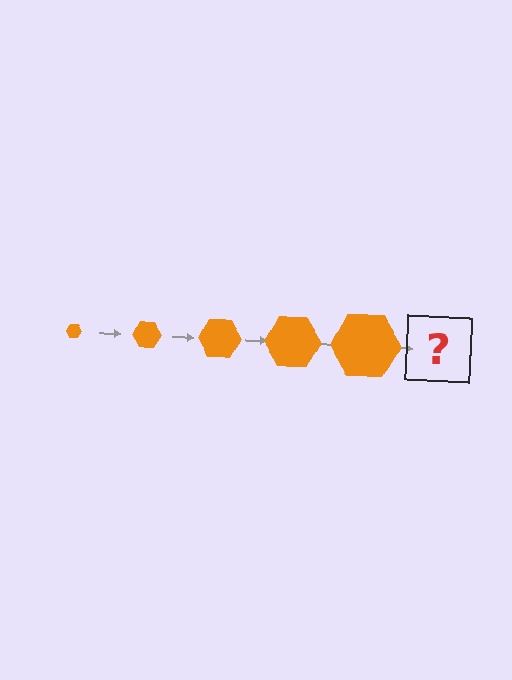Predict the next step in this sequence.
The next step is an orange hexagon, larger than the previous one.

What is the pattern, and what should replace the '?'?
The pattern is that the hexagon gets progressively larger each step. The '?' should be an orange hexagon, larger than the previous one.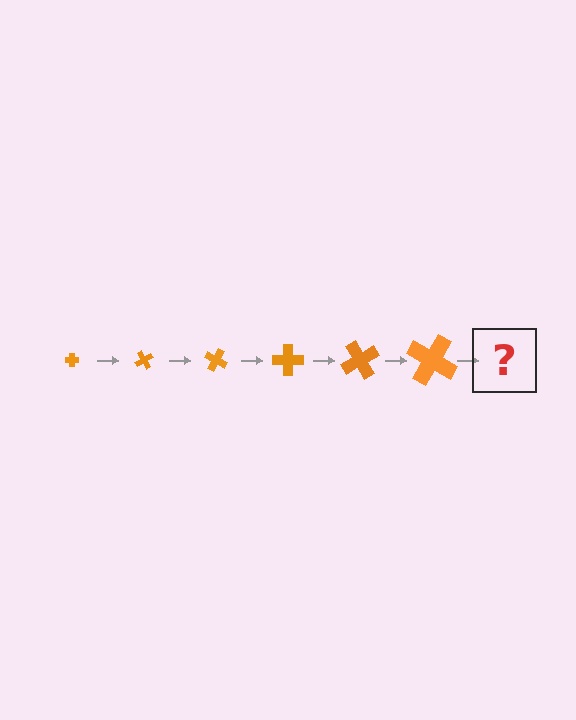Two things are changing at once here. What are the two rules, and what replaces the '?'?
The two rules are that the cross grows larger each step and it rotates 60 degrees each step. The '?' should be a cross, larger than the previous one and rotated 360 degrees from the start.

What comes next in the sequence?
The next element should be a cross, larger than the previous one and rotated 360 degrees from the start.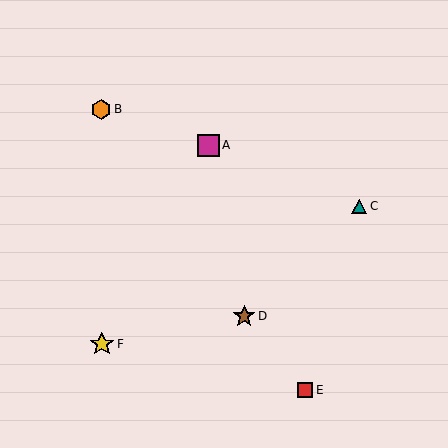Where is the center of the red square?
The center of the red square is at (305, 390).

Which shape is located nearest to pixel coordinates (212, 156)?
The magenta square (labeled A) at (209, 145) is nearest to that location.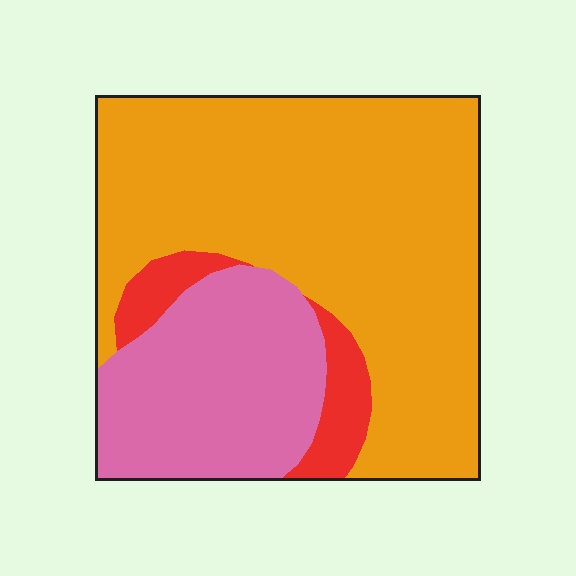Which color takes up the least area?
Red, at roughly 10%.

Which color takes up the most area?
Orange, at roughly 65%.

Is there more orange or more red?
Orange.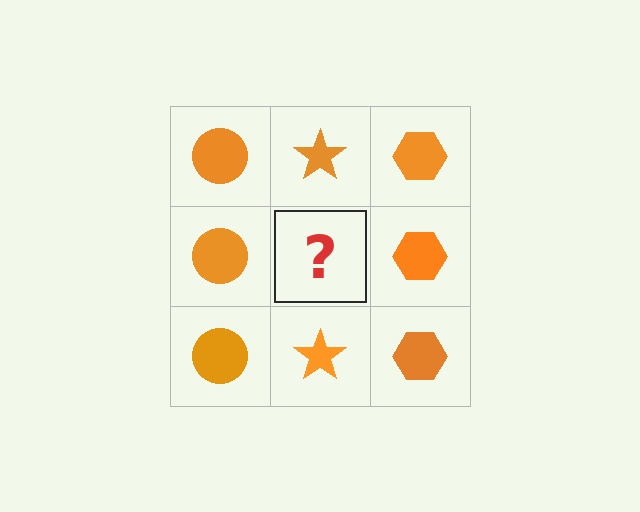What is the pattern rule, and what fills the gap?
The rule is that each column has a consistent shape. The gap should be filled with an orange star.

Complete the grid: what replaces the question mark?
The question mark should be replaced with an orange star.